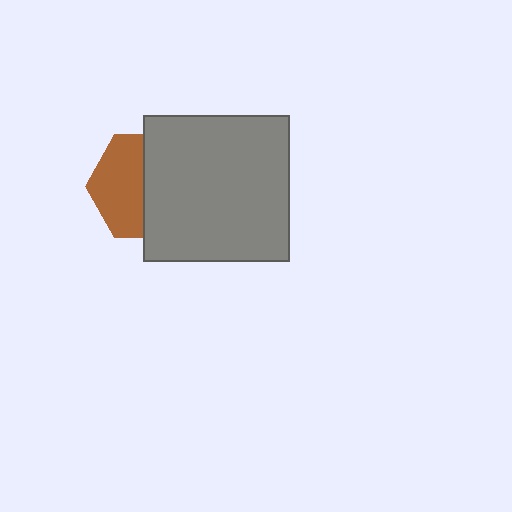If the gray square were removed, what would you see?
You would see the complete brown hexagon.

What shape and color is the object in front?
The object in front is a gray square.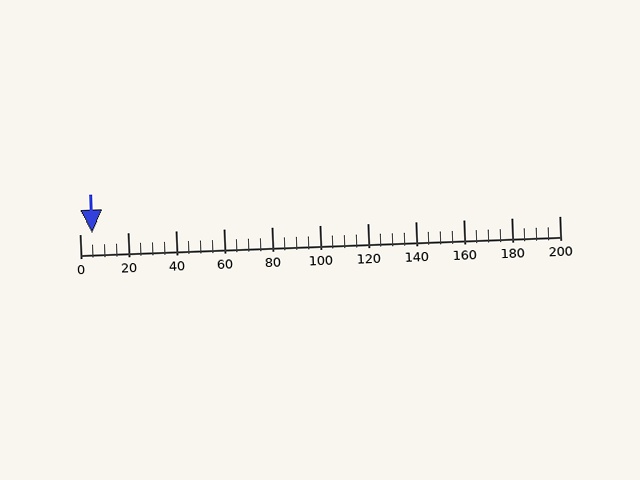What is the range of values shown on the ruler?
The ruler shows values from 0 to 200.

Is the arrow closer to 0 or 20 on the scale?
The arrow is closer to 0.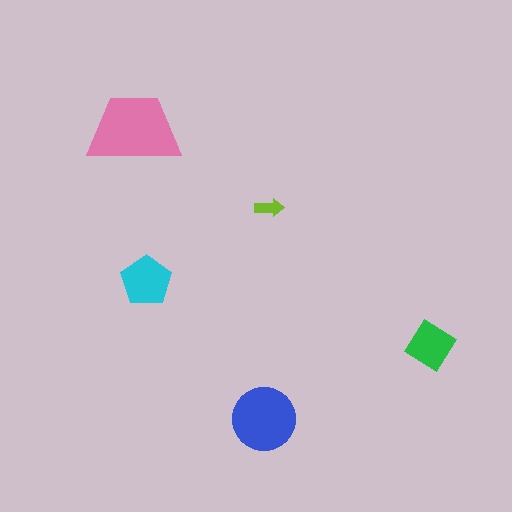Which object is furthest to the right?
The green diamond is rightmost.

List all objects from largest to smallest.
The pink trapezoid, the blue circle, the cyan pentagon, the green diamond, the lime arrow.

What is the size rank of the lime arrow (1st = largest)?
5th.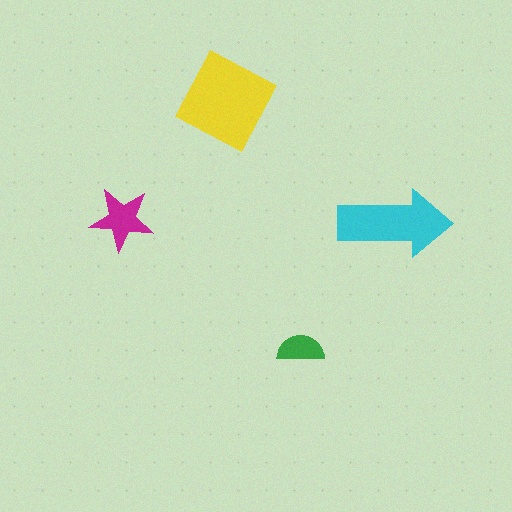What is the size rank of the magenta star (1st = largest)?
3rd.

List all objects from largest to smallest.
The yellow diamond, the cyan arrow, the magenta star, the green semicircle.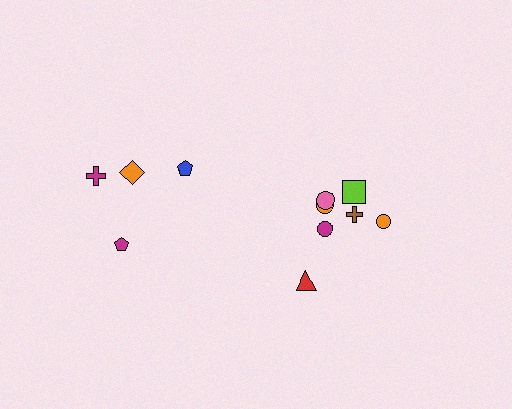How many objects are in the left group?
There are 4 objects.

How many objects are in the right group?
There are 8 objects.